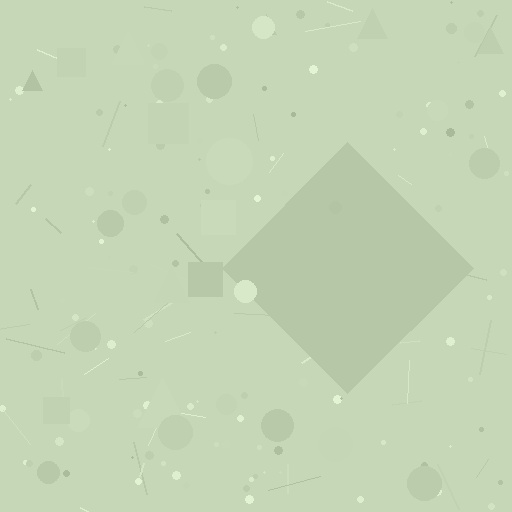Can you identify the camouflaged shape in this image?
The camouflaged shape is a diamond.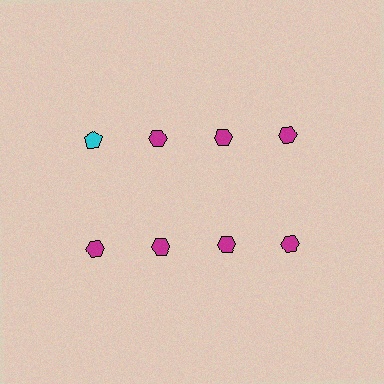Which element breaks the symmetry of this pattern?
The cyan pentagon in the top row, leftmost column breaks the symmetry. All other shapes are magenta hexagons.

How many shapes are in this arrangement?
There are 8 shapes arranged in a grid pattern.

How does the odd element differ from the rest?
It differs in both color (cyan instead of magenta) and shape (pentagon instead of hexagon).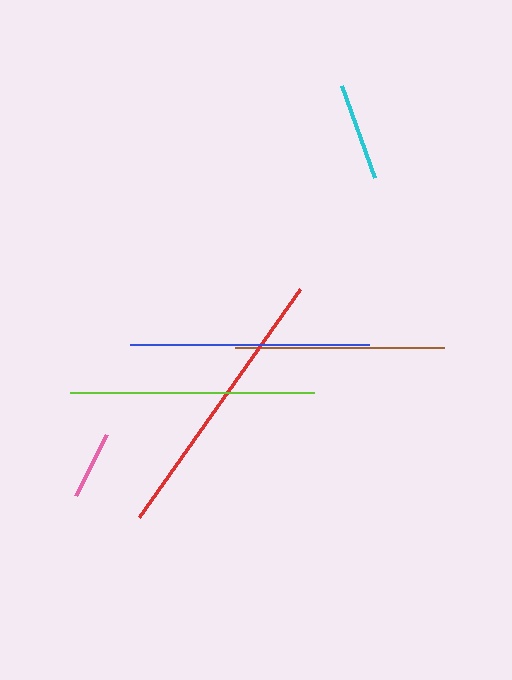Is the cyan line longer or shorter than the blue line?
The blue line is longer than the cyan line.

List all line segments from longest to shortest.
From longest to shortest: red, lime, blue, brown, cyan, pink.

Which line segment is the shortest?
The pink line is the shortest at approximately 69 pixels.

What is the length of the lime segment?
The lime segment is approximately 244 pixels long.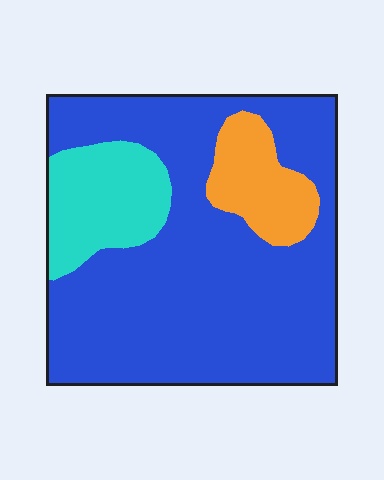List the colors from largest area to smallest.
From largest to smallest: blue, cyan, orange.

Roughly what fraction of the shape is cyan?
Cyan covers roughly 15% of the shape.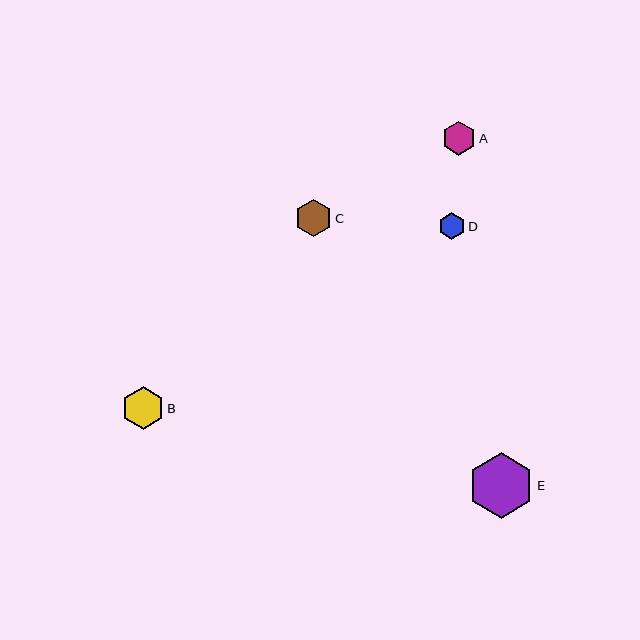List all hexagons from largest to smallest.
From largest to smallest: E, B, C, A, D.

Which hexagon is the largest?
Hexagon E is the largest with a size of approximately 65 pixels.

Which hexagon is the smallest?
Hexagon D is the smallest with a size of approximately 27 pixels.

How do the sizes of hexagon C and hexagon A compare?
Hexagon C and hexagon A are approximately the same size.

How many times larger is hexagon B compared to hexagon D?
Hexagon B is approximately 1.6 times the size of hexagon D.